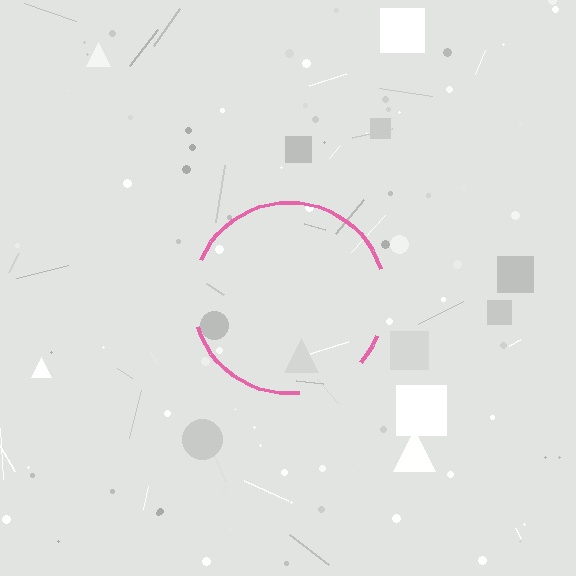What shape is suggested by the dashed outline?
The dashed outline suggests a circle.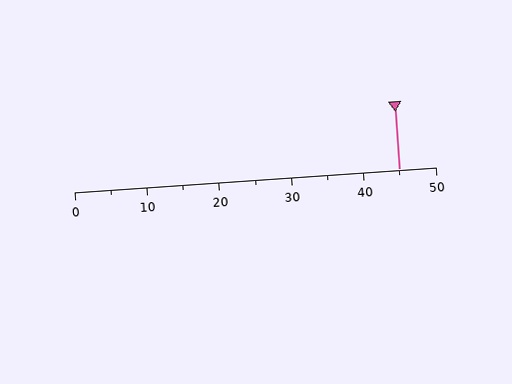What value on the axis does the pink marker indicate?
The marker indicates approximately 45.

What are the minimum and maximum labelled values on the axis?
The axis runs from 0 to 50.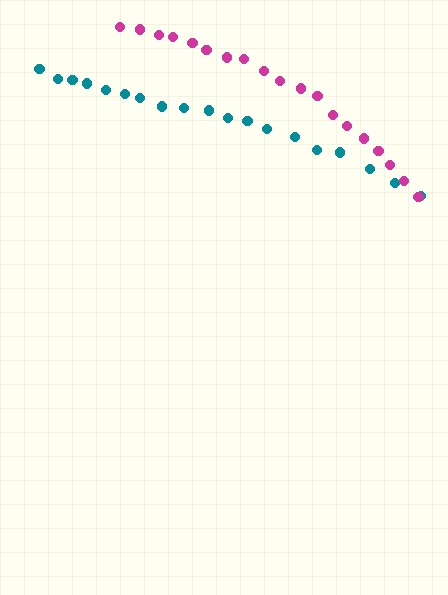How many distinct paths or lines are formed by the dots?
There are 2 distinct paths.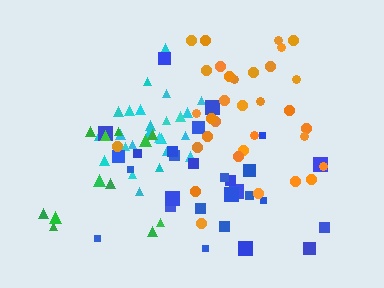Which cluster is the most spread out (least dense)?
Green.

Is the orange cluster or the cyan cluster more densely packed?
Cyan.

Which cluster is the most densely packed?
Cyan.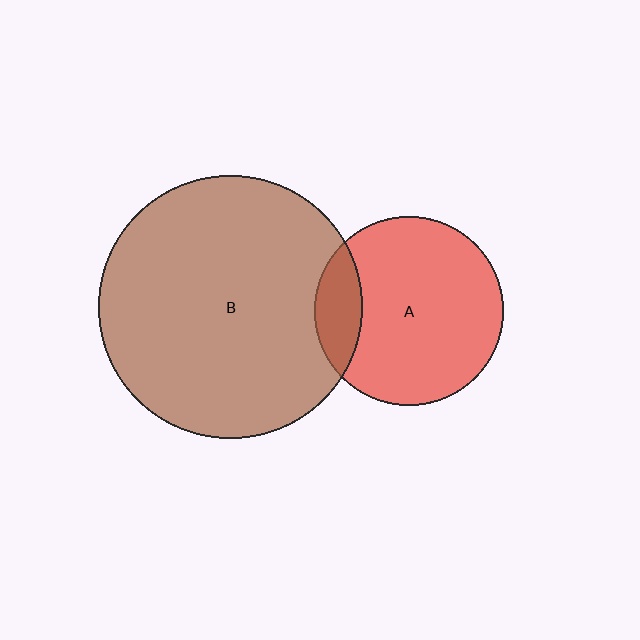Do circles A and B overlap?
Yes.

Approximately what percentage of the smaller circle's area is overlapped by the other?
Approximately 15%.